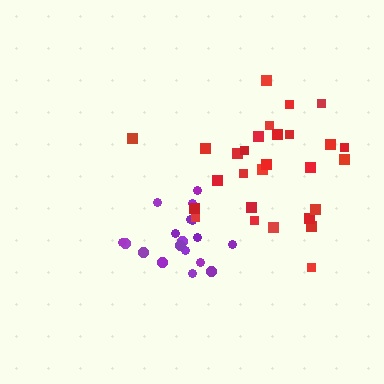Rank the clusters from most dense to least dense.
purple, red.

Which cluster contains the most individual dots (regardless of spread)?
Red (28).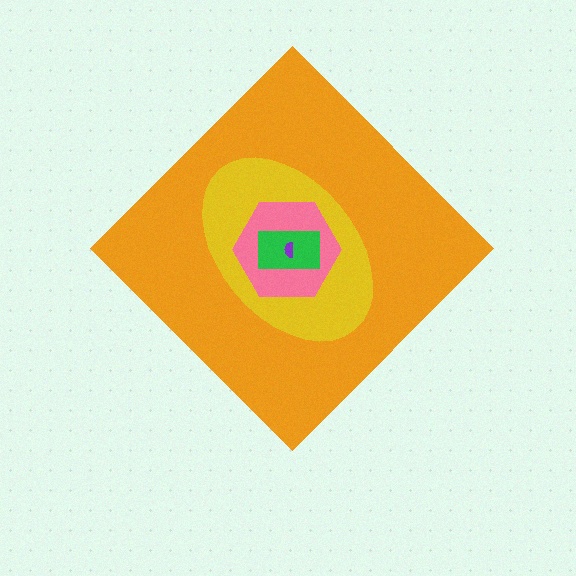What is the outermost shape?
The orange diamond.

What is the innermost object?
The purple semicircle.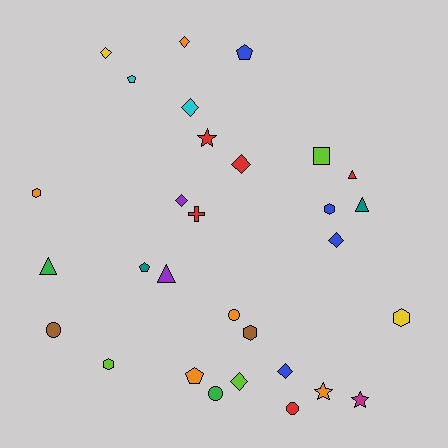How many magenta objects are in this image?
There is 1 magenta object.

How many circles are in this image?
There are 4 circles.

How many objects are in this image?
There are 30 objects.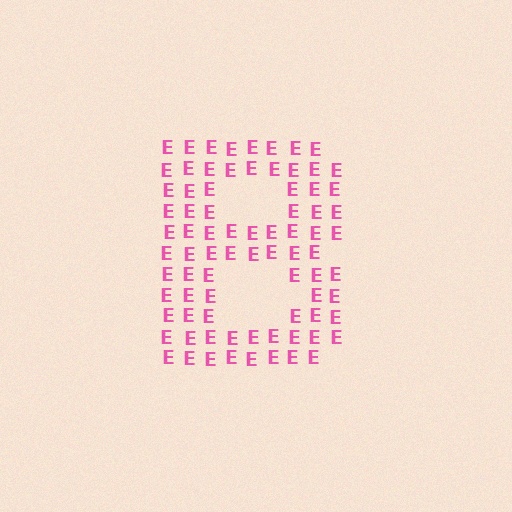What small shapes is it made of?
It is made of small letter E's.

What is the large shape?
The large shape is the letter B.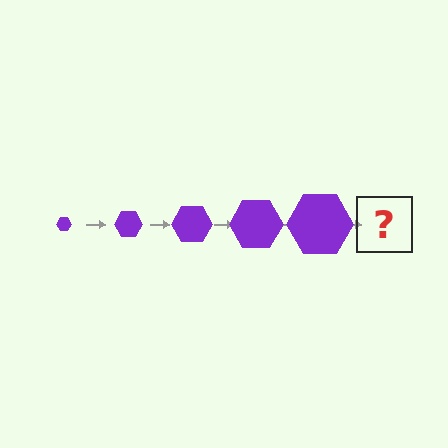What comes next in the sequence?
The next element should be a purple hexagon, larger than the previous one.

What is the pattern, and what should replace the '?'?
The pattern is that the hexagon gets progressively larger each step. The '?' should be a purple hexagon, larger than the previous one.